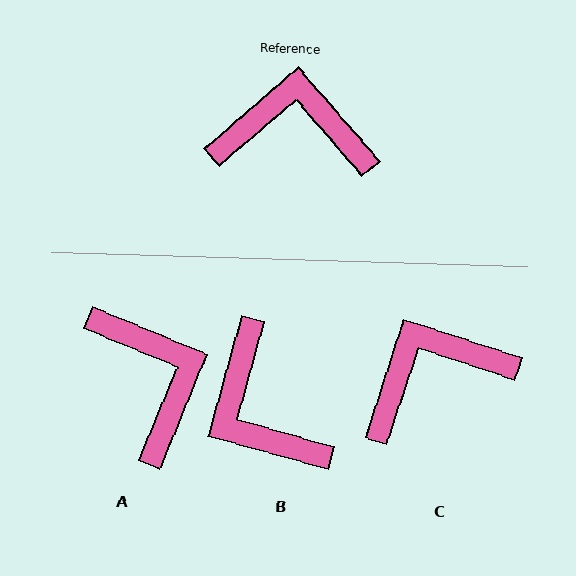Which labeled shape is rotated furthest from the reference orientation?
B, about 123 degrees away.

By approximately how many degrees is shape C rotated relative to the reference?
Approximately 31 degrees counter-clockwise.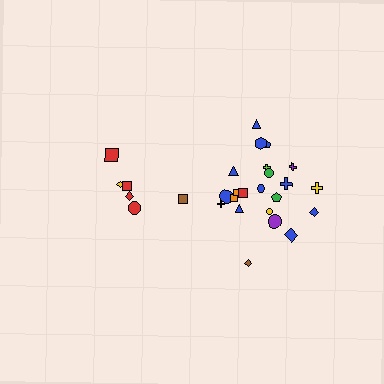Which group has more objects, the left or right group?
The right group.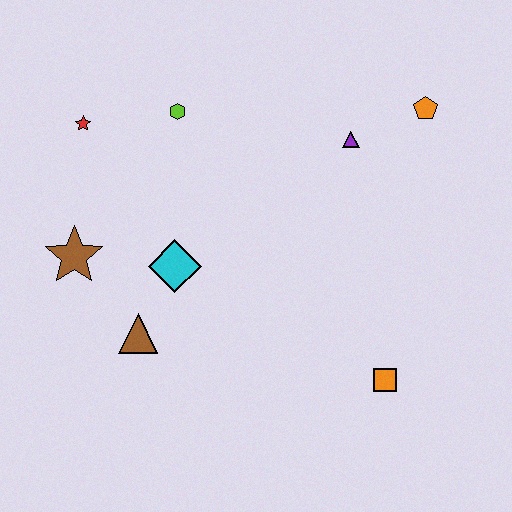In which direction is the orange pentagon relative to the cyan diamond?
The orange pentagon is to the right of the cyan diamond.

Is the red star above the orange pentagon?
No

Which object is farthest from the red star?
The orange square is farthest from the red star.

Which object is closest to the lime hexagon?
The red star is closest to the lime hexagon.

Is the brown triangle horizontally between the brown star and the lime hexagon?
Yes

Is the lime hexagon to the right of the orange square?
No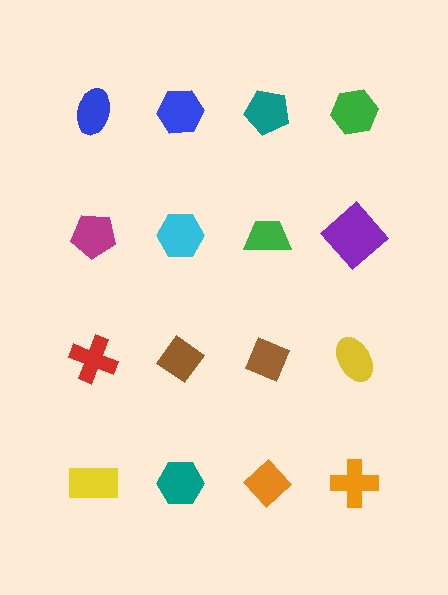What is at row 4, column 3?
An orange diamond.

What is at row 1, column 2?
A blue hexagon.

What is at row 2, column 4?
A purple diamond.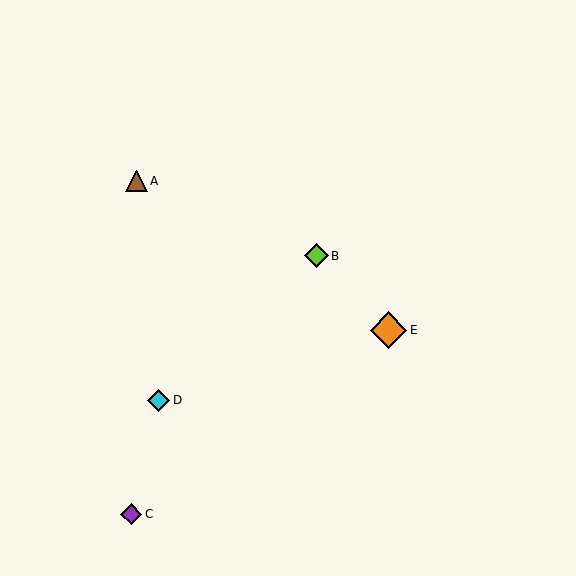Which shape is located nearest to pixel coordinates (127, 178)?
The brown triangle (labeled A) at (136, 181) is nearest to that location.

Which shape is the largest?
The orange diamond (labeled E) is the largest.